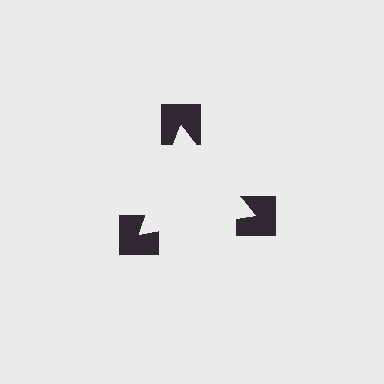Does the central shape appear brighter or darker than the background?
It typically appears slightly brighter than the background, even though no actual brightness change is drawn.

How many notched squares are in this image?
There are 3 — one at each vertex of the illusory triangle.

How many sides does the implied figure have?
3 sides.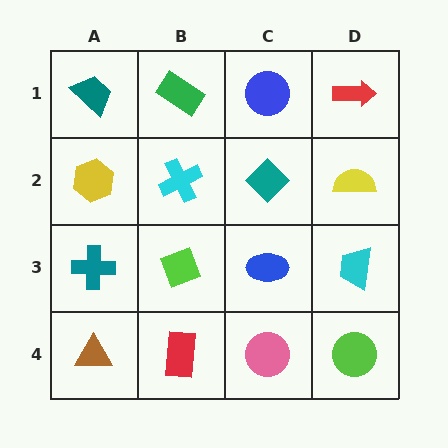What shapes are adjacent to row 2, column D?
A red arrow (row 1, column D), a cyan trapezoid (row 3, column D), a teal diamond (row 2, column C).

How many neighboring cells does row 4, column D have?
2.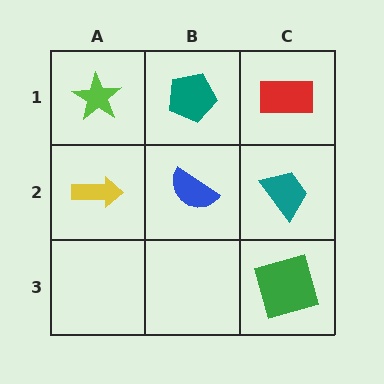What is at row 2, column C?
A teal trapezoid.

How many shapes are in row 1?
3 shapes.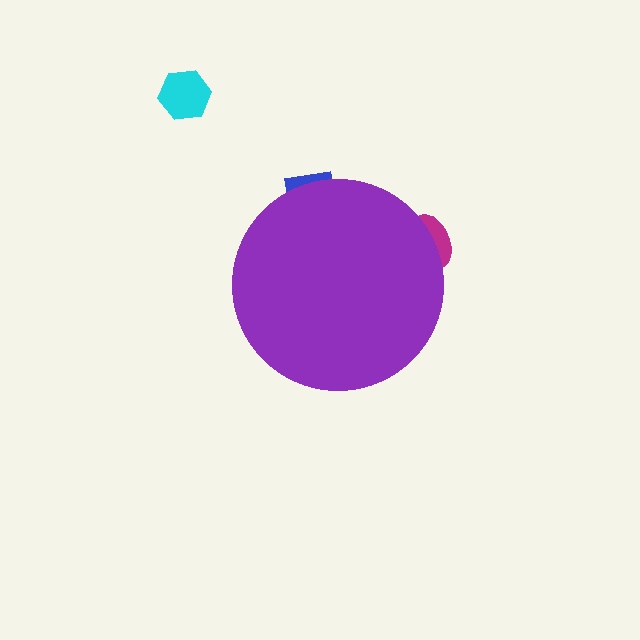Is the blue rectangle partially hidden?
Yes, the blue rectangle is partially hidden behind the purple circle.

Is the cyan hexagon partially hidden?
No, the cyan hexagon is fully visible.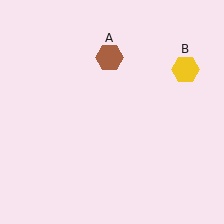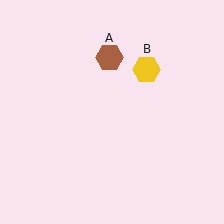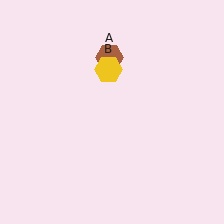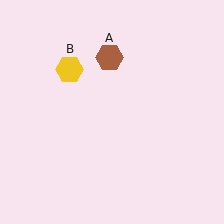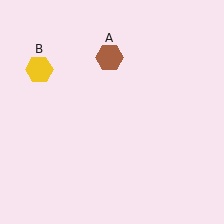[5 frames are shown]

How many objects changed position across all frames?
1 object changed position: yellow hexagon (object B).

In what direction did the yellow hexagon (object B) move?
The yellow hexagon (object B) moved left.